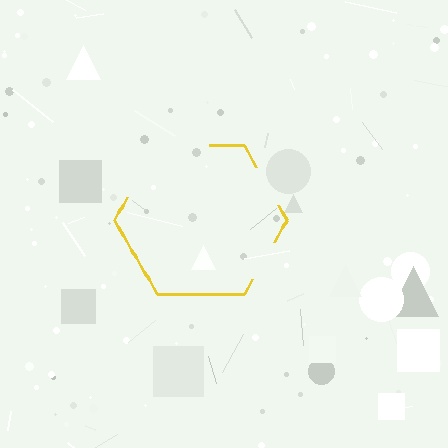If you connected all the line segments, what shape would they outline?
They would outline a hexagon.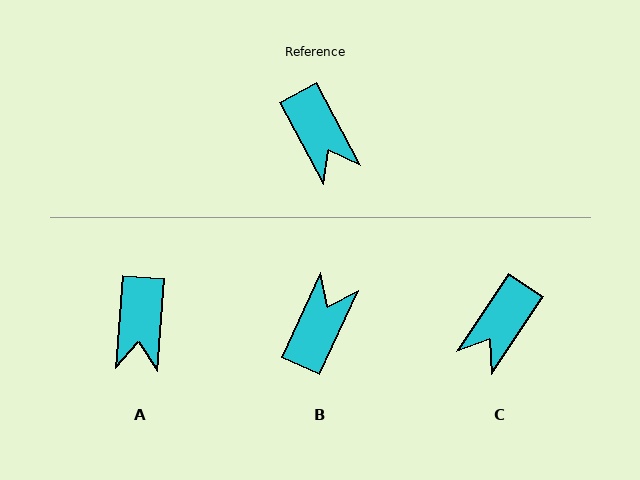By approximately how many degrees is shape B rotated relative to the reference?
Approximately 127 degrees counter-clockwise.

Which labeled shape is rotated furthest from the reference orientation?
B, about 127 degrees away.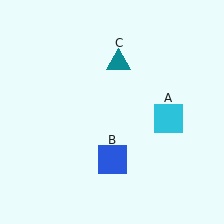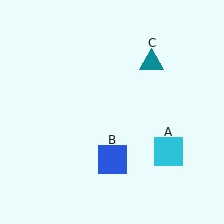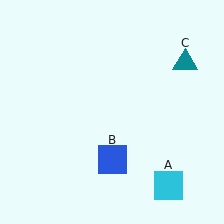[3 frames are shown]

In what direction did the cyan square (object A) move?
The cyan square (object A) moved down.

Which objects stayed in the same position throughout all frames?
Blue square (object B) remained stationary.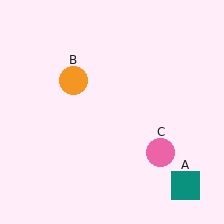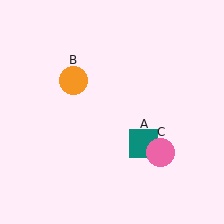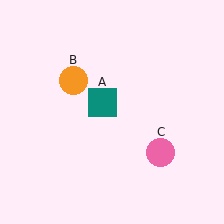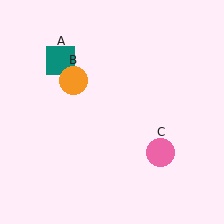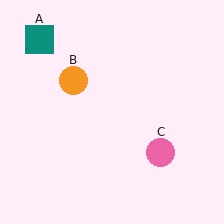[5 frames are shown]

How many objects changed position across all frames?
1 object changed position: teal square (object A).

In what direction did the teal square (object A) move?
The teal square (object A) moved up and to the left.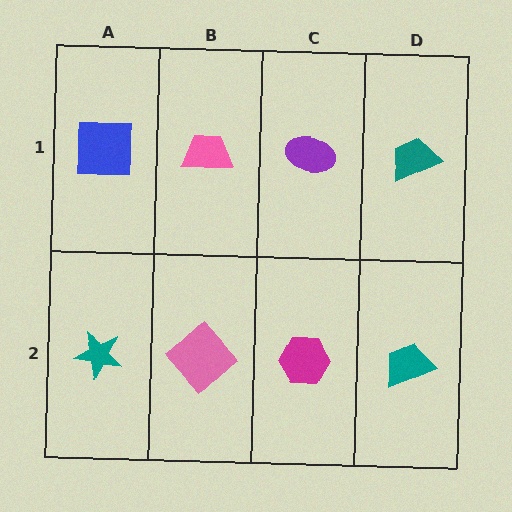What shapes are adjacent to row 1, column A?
A teal star (row 2, column A), a pink trapezoid (row 1, column B).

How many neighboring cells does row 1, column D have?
2.